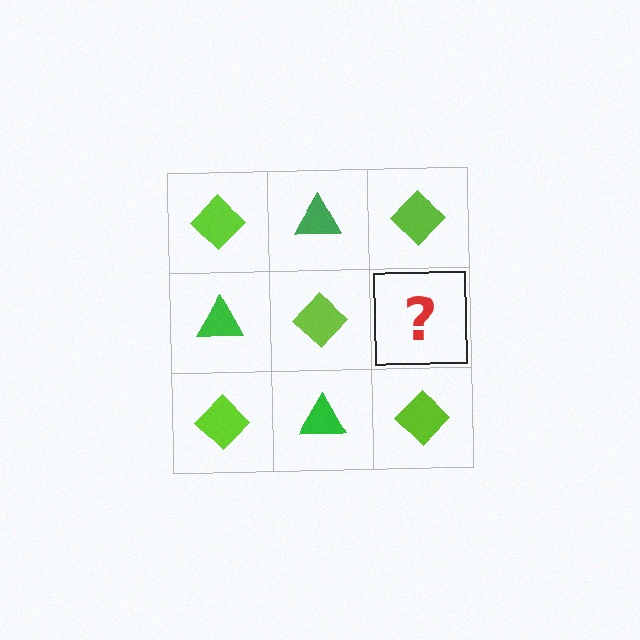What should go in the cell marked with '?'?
The missing cell should contain a green triangle.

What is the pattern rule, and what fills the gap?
The rule is that it alternates lime diamond and green triangle in a checkerboard pattern. The gap should be filled with a green triangle.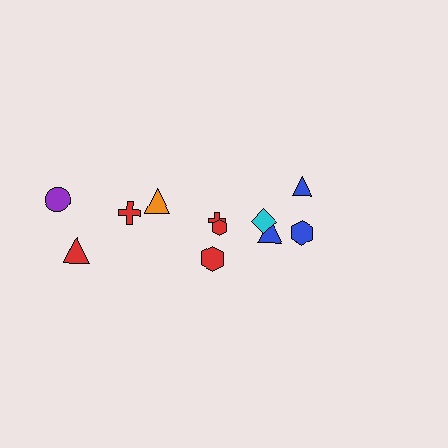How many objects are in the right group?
There are 4 objects.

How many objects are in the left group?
There are 7 objects.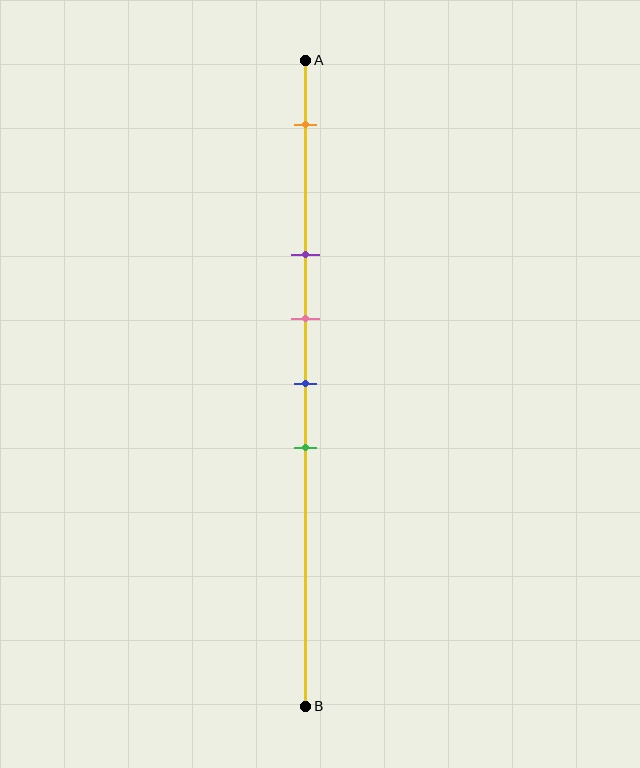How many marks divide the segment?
There are 5 marks dividing the segment.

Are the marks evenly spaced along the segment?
No, the marks are not evenly spaced.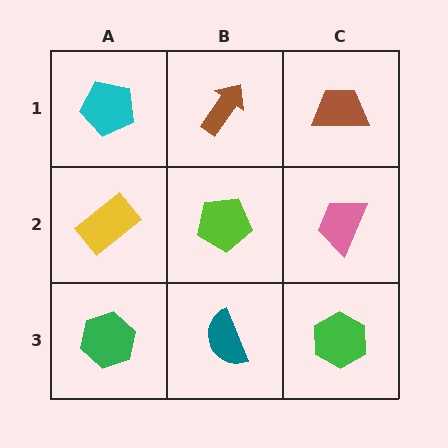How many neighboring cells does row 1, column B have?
3.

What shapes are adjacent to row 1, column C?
A pink trapezoid (row 2, column C), a brown arrow (row 1, column B).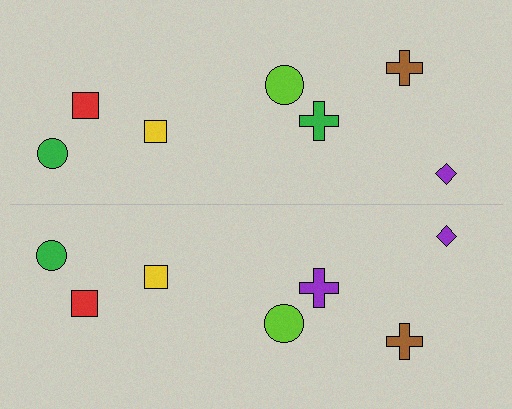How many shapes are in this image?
There are 14 shapes in this image.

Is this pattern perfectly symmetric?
No, the pattern is not perfectly symmetric. The purple cross on the bottom side breaks the symmetry — its mirror counterpart is green.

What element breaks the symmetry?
The purple cross on the bottom side breaks the symmetry — its mirror counterpart is green.